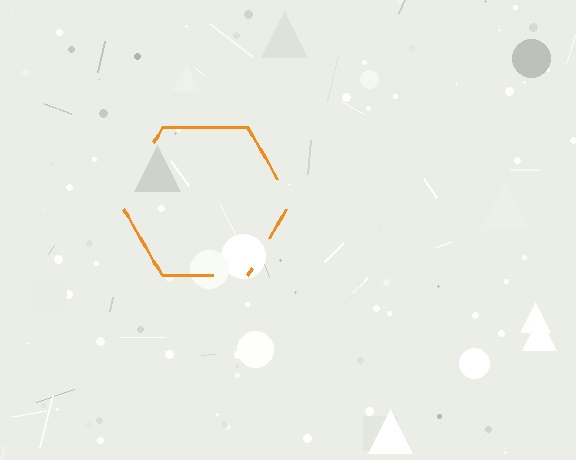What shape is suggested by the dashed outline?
The dashed outline suggests a hexagon.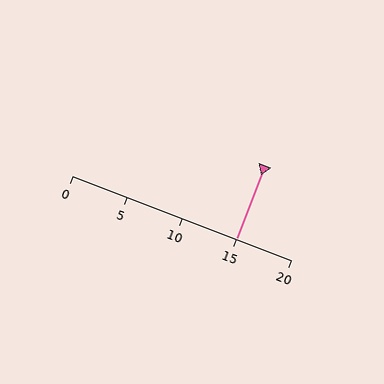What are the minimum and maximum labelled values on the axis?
The axis runs from 0 to 20.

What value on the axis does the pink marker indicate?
The marker indicates approximately 15.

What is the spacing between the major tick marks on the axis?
The major ticks are spaced 5 apart.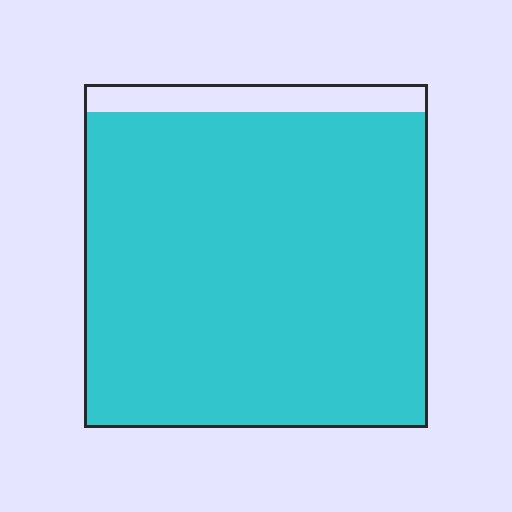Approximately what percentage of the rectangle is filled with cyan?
Approximately 90%.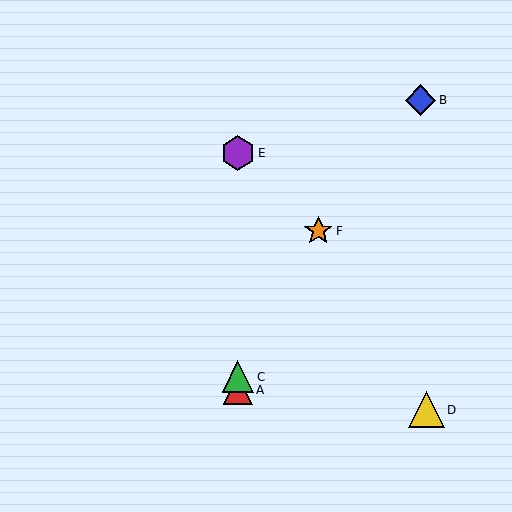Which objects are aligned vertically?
Objects A, C, E are aligned vertically.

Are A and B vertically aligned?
No, A is at x≈238 and B is at x≈420.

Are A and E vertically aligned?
Yes, both are at x≈238.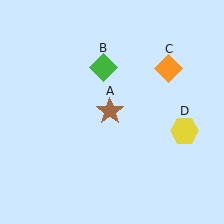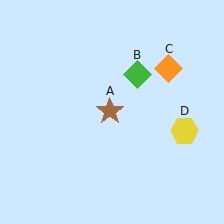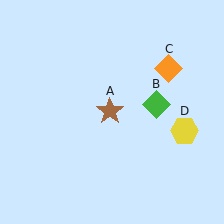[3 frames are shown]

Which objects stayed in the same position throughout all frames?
Brown star (object A) and orange diamond (object C) and yellow hexagon (object D) remained stationary.